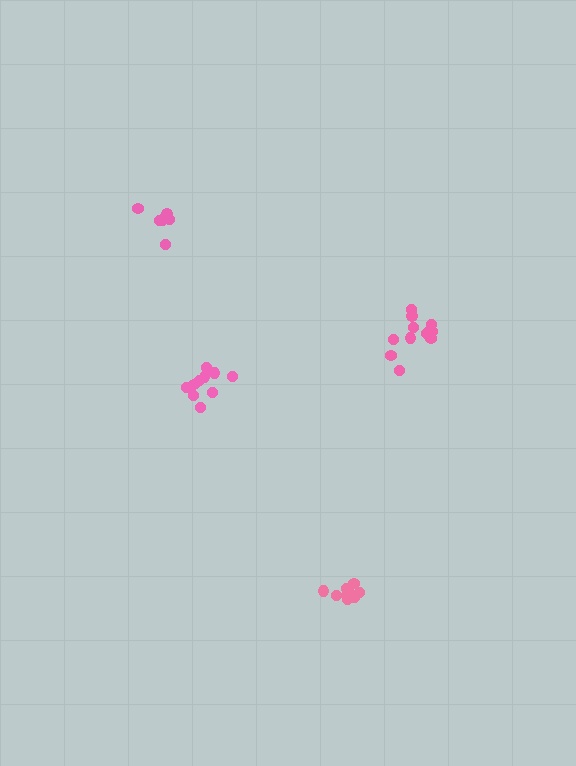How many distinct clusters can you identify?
There are 4 distinct clusters.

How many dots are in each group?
Group 1: 6 dots, Group 2: 9 dots, Group 3: 12 dots, Group 4: 10 dots (37 total).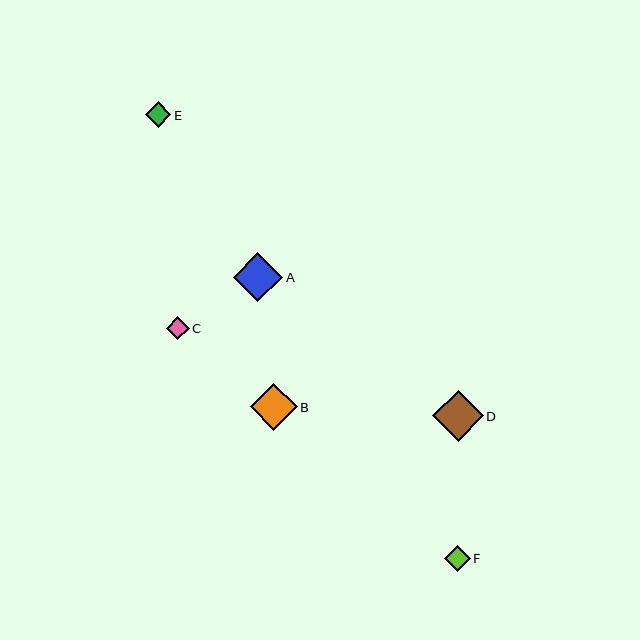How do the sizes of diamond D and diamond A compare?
Diamond D and diamond A are approximately the same size.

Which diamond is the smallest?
Diamond C is the smallest with a size of approximately 23 pixels.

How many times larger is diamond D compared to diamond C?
Diamond D is approximately 2.2 times the size of diamond C.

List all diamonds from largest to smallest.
From largest to smallest: D, A, B, F, E, C.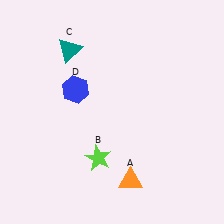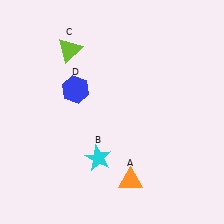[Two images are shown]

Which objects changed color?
B changed from lime to cyan. C changed from teal to lime.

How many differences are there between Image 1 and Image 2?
There are 2 differences between the two images.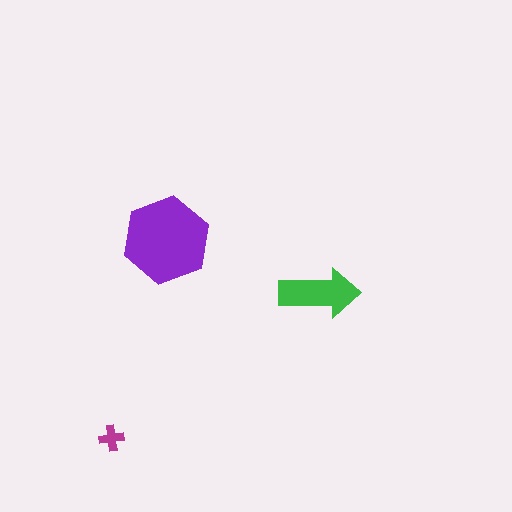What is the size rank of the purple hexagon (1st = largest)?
1st.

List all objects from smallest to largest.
The magenta cross, the green arrow, the purple hexagon.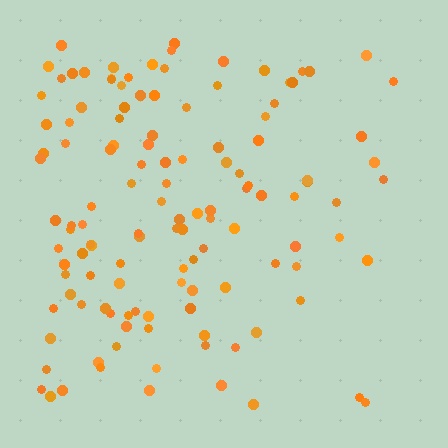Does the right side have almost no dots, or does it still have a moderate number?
Still a moderate number, just noticeably fewer than the left.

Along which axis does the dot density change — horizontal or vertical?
Horizontal.